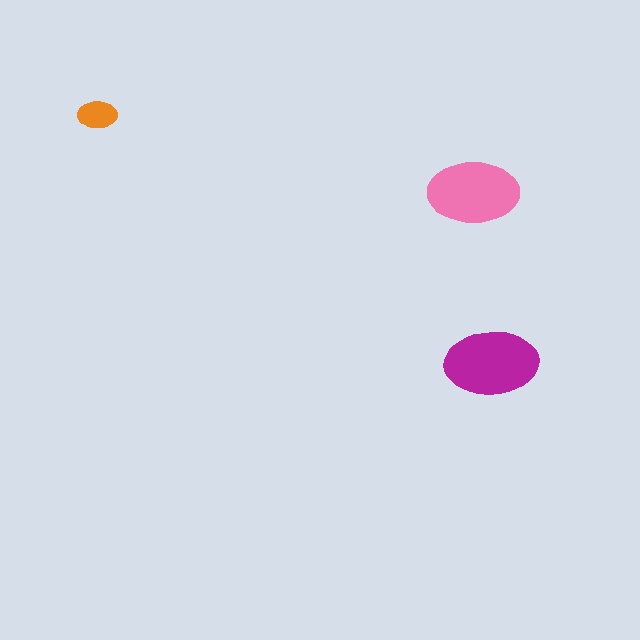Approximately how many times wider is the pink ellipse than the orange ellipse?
About 2.5 times wider.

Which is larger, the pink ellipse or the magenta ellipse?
The magenta one.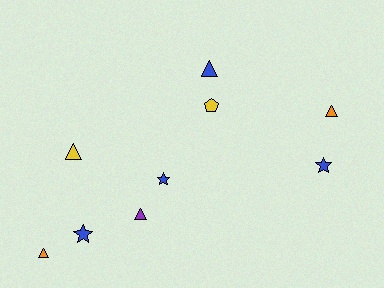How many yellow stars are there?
There are no yellow stars.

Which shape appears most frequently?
Triangle, with 5 objects.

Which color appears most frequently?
Blue, with 4 objects.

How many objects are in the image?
There are 9 objects.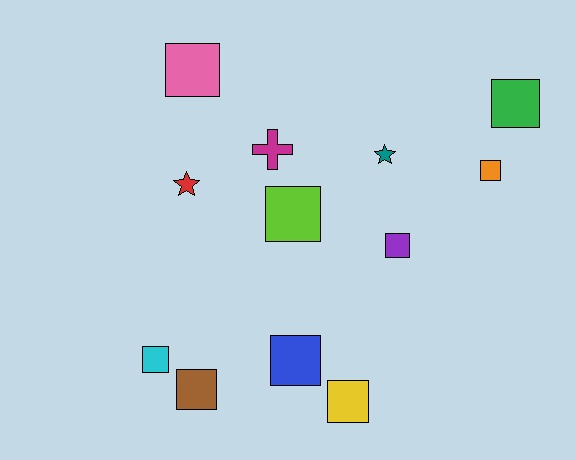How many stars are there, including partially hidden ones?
There are 2 stars.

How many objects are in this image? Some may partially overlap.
There are 12 objects.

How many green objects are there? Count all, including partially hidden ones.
There is 1 green object.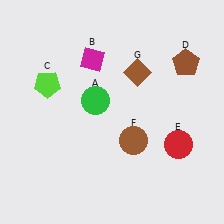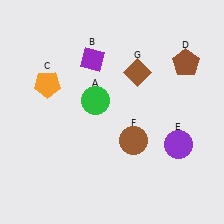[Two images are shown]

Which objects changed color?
B changed from magenta to purple. C changed from lime to orange. E changed from red to purple.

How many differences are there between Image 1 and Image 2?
There are 3 differences between the two images.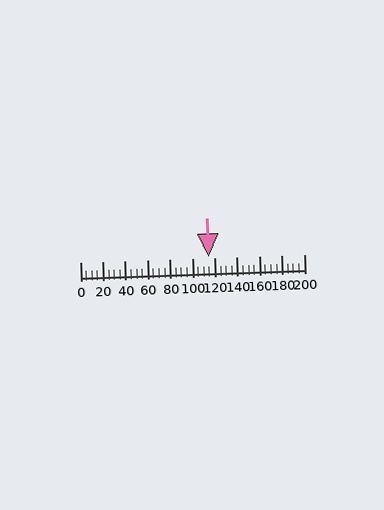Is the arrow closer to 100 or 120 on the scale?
The arrow is closer to 120.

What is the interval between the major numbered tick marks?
The major tick marks are spaced 20 units apart.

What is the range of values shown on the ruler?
The ruler shows values from 0 to 200.